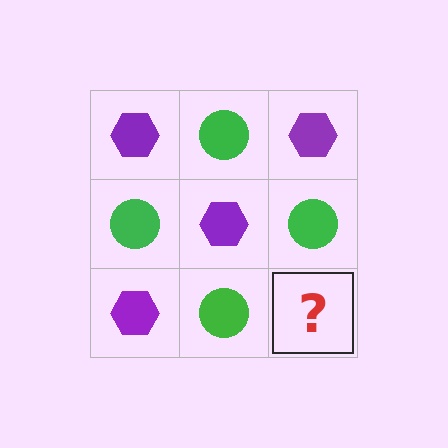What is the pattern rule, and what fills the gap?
The rule is that it alternates purple hexagon and green circle in a checkerboard pattern. The gap should be filled with a purple hexagon.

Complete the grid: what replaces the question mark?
The question mark should be replaced with a purple hexagon.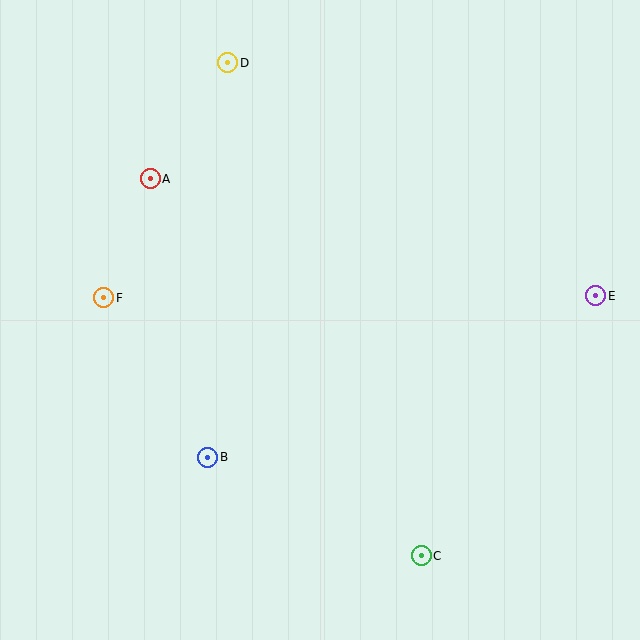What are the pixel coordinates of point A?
Point A is at (150, 179).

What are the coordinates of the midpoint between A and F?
The midpoint between A and F is at (127, 238).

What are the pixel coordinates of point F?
Point F is at (103, 298).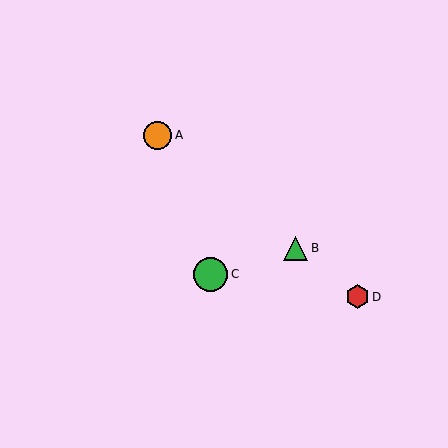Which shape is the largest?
The green circle (labeled C) is the largest.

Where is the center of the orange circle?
The center of the orange circle is at (158, 135).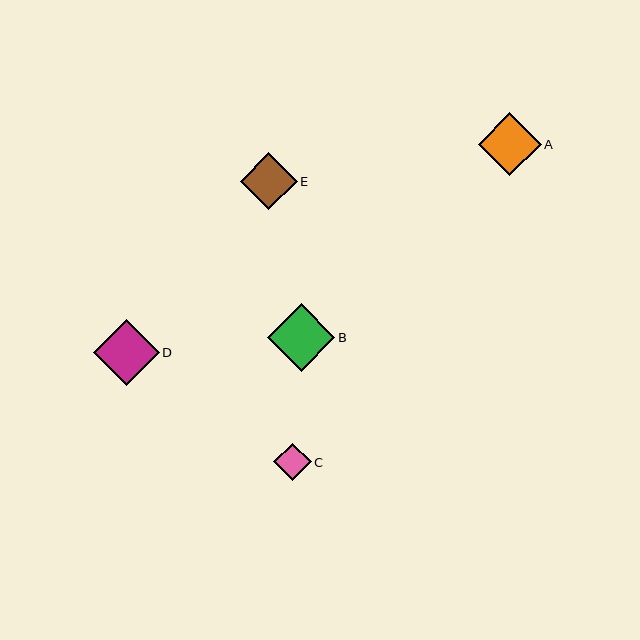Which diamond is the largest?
Diamond B is the largest with a size of approximately 68 pixels.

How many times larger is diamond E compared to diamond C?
Diamond E is approximately 1.5 times the size of diamond C.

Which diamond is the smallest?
Diamond C is the smallest with a size of approximately 38 pixels.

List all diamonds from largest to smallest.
From largest to smallest: B, D, A, E, C.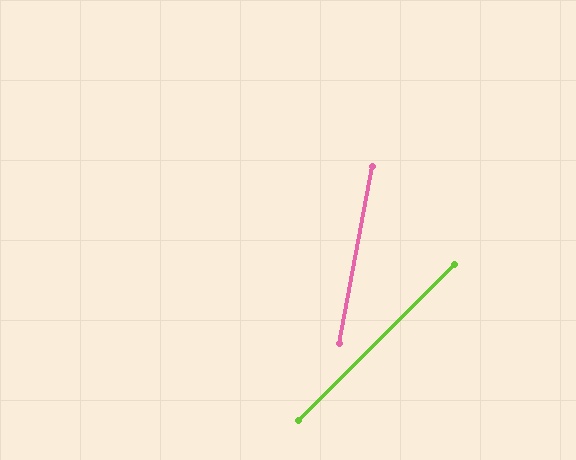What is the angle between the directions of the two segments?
Approximately 35 degrees.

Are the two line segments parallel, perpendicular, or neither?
Neither parallel nor perpendicular — they differ by about 35°.